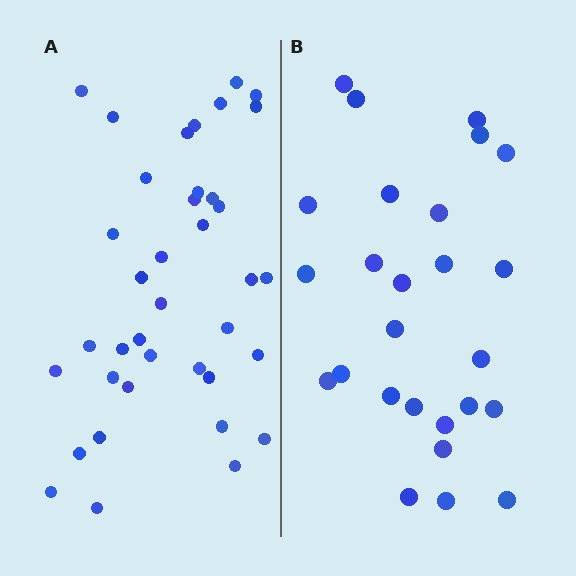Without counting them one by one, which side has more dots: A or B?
Region A (the left region) has more dots.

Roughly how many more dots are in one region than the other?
Region A has roughly 12 or so more dots than region B.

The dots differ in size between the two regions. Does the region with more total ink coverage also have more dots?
No. Region B has more total ink coverage because its dots are larger, but region A actually contains more individual dots. Total area can be misleading — the number of items is what matters here.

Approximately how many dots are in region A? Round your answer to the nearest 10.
About 40 dots. (The exact count is 38, which rounds to 40.)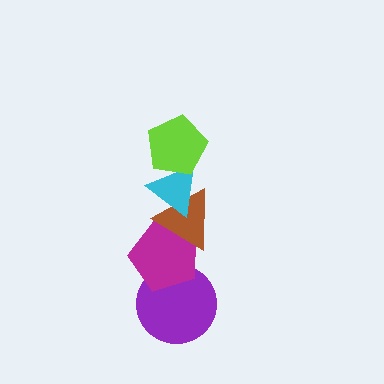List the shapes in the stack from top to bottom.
From top to bottom: the lime pentagon, the cyan triangle, the brown triangle, the magenta pentagon, the purple circle.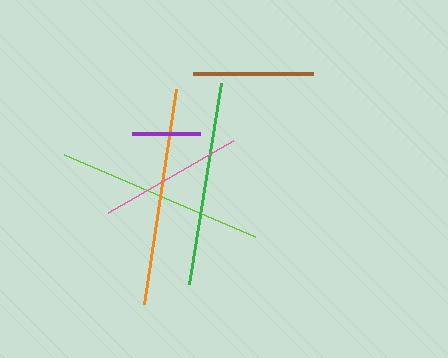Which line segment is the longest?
The orange line is the longest at approximately 218 pixels.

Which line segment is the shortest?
The purple line is the shortest at approximately 68 pixels.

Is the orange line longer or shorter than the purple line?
The orange line is longer than the purple line.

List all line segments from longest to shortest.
From longest to shortest: orange, lime, green, pink, brown, purple.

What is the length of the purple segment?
The purple segment is approximately 68 pixels long.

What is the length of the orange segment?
The orange segment is approximately 218 pixels long.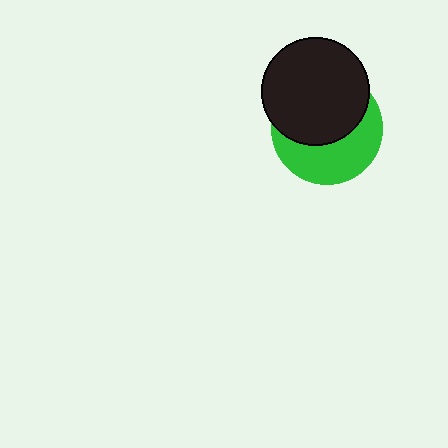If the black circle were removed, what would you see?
You would see the complete green circle.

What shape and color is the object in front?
The object in front is a black circle.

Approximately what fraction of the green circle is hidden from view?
Roughly 55% of the green circle is hidden behind the black circle.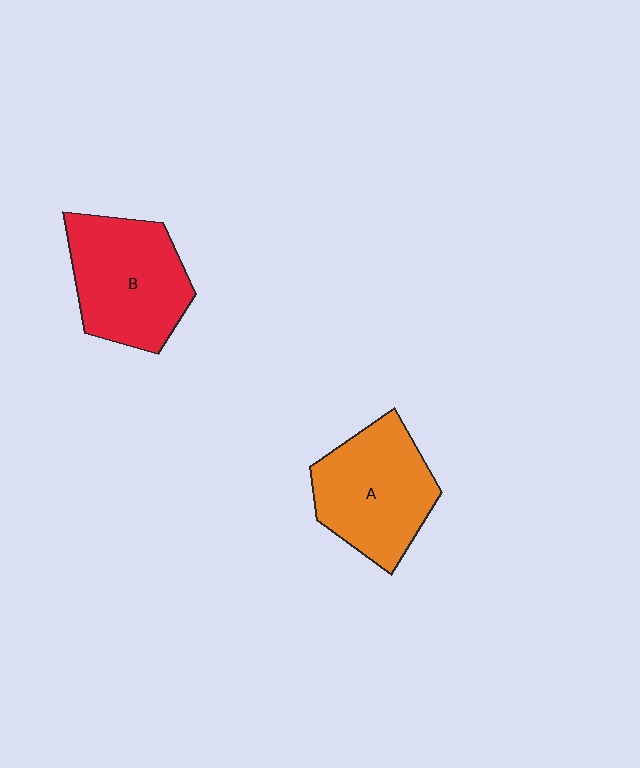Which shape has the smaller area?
Shape A (orange).